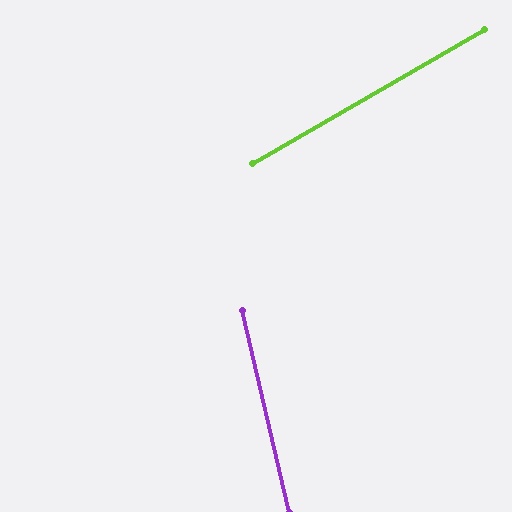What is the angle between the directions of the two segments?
Approximately 73 degrees.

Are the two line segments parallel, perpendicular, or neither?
Neither parallel nor perpendicular — they differ by about 73°.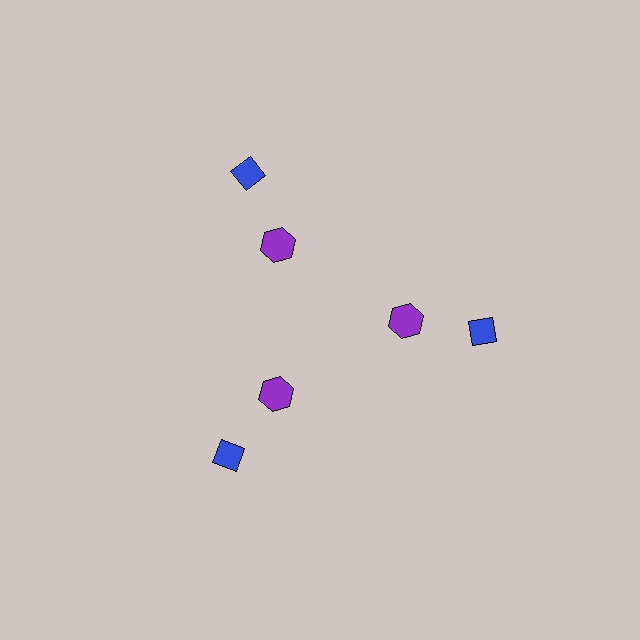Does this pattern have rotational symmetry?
Yes, this pattern has 3-fold rotational symmetry. It looks the same after rotating 120 degrees around the center.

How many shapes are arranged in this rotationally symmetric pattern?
There are 6 shapes, arranged in 3 groups of 2.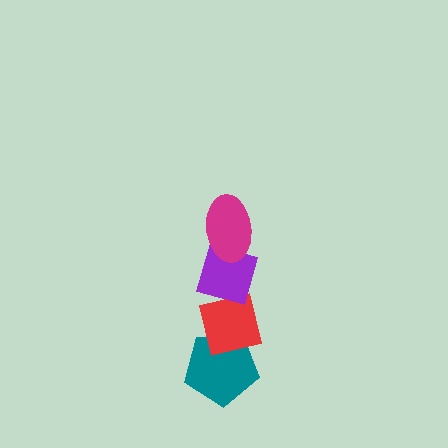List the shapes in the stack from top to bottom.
From top to bottom: the magenta ellipse, the purple diamond, the red square, the teal pentagon.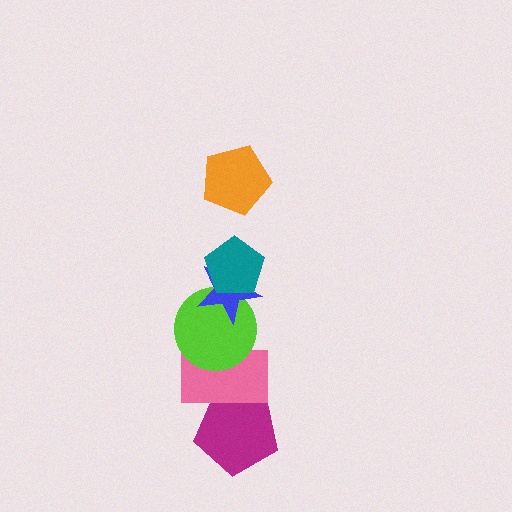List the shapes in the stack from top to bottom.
From top to bottom: the orange pentagon, the teal pentagon, the blue star, the lime circle, the pink rectangle, the magenta pentagon.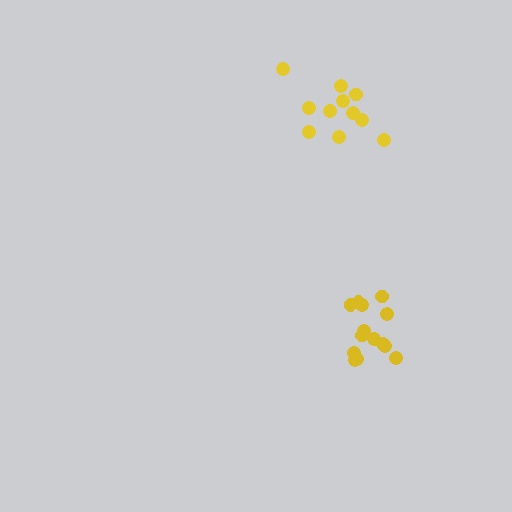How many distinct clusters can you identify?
There are 2 distinct clusters.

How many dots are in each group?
Group 1: 14 dots, Group 2: 11 dots (25 total).